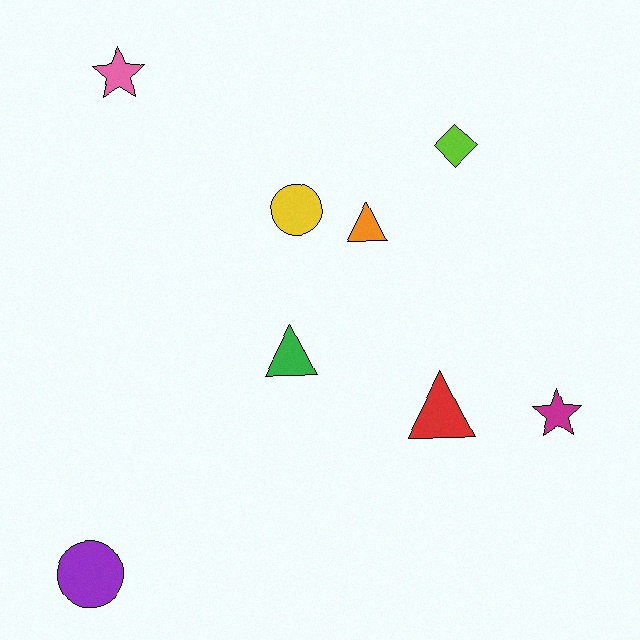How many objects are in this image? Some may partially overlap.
There are 8 objects.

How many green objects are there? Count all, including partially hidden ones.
There is 1 green object.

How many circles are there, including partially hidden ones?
There are 2 circles.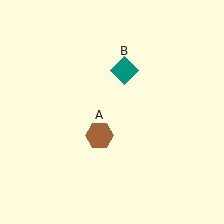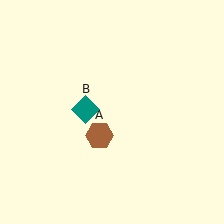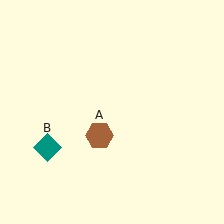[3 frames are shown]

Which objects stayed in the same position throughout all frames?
Brown hexagon (object A) remained stationary.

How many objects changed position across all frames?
1 object changed position: teal diamond (object B).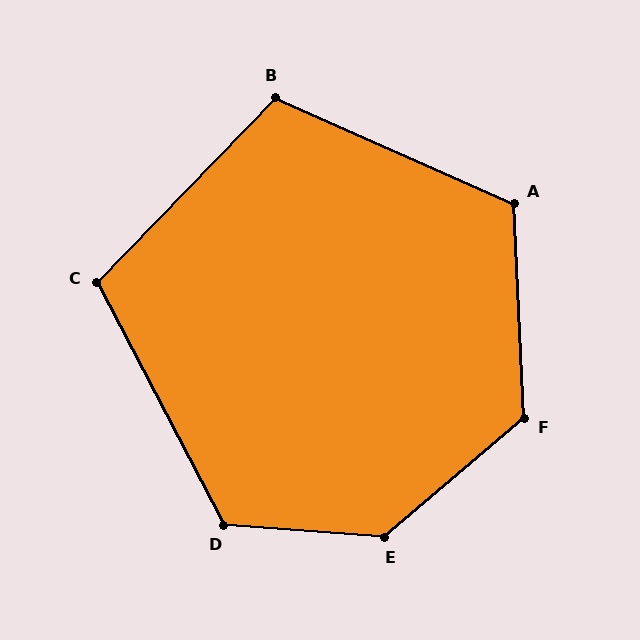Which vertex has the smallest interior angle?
C, at approximately 108 degrees.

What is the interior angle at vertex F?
Approximately 128 degrees (obtuse).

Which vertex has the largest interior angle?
E, at approximately 135 degrees.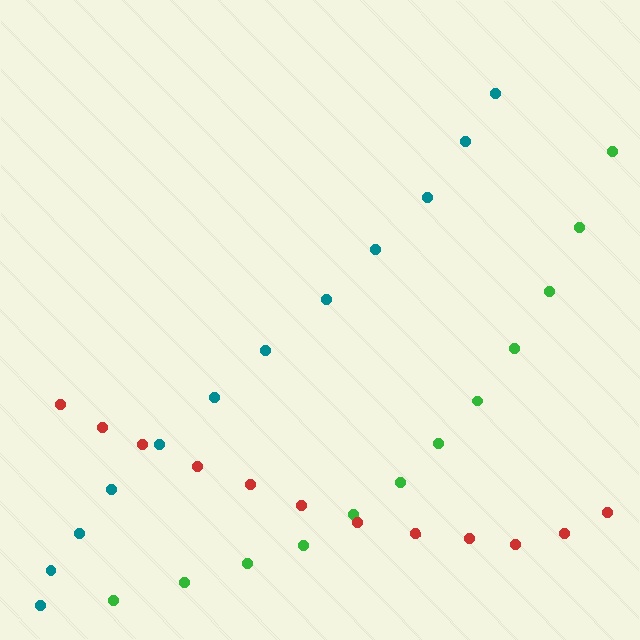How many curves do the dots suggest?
There are 3 distinct paths.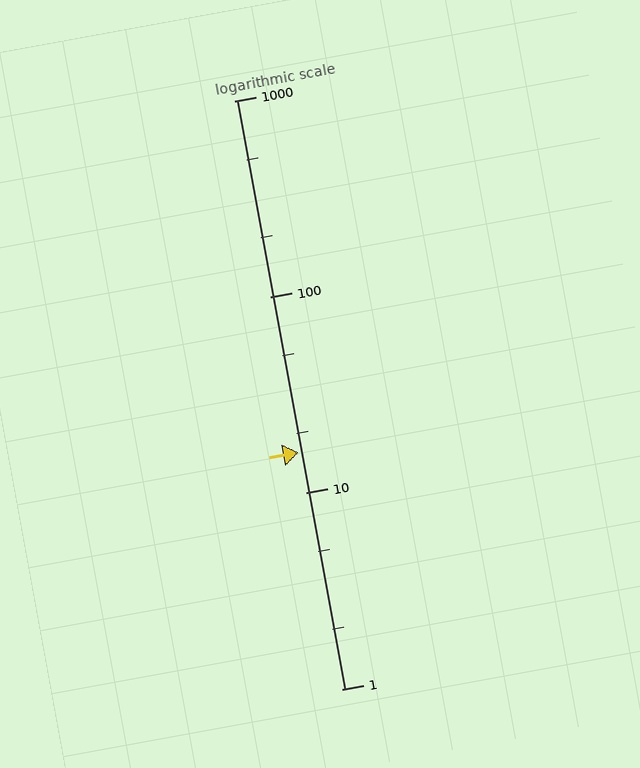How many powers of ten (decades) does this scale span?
The scale spans 3 decades, from 1 to 1000.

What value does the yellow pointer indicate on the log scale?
The pointer indicates approximately 16.